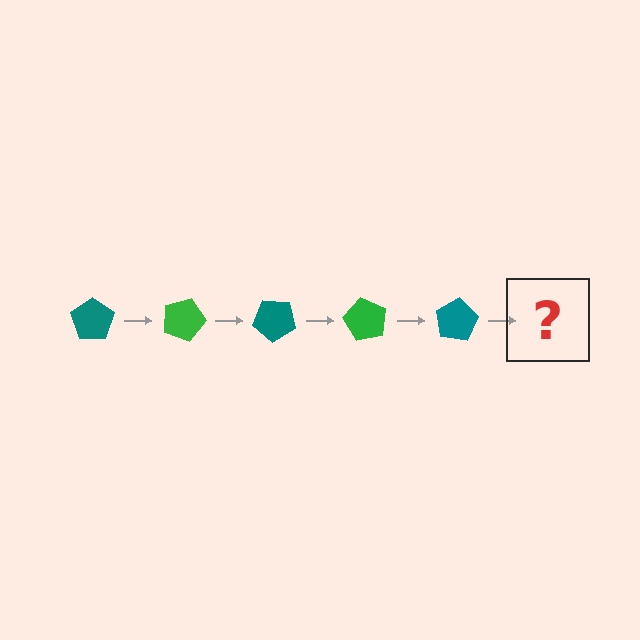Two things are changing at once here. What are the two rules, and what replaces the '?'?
The two rules are that it rotates 20 degrees each step and the color cycles through teal and green. The '?' should be a green pentagon, rotated 100 degrees from the start.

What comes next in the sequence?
The next element should be a green pentagon, rotated 100 degrees from the start.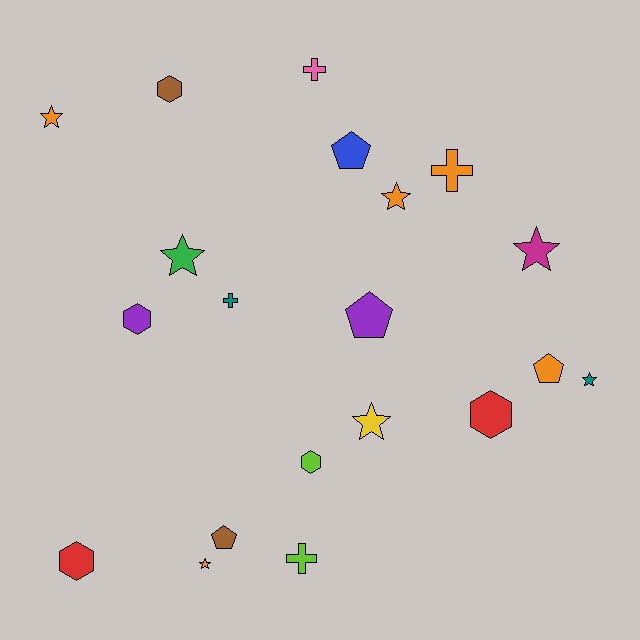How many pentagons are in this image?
There are 4 pentagons.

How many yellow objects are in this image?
There is 1 yellow object.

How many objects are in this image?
There are 20 objects.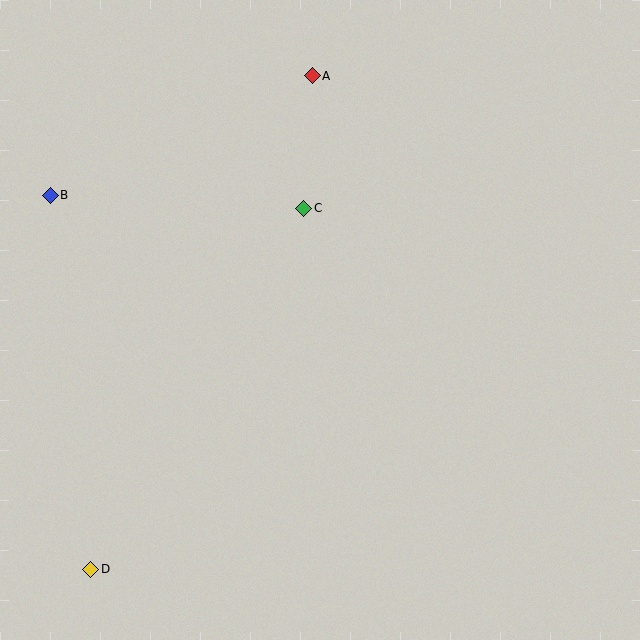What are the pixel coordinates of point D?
Point D is at (90, 569).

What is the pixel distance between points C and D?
The distance between C and D is 419 pixels.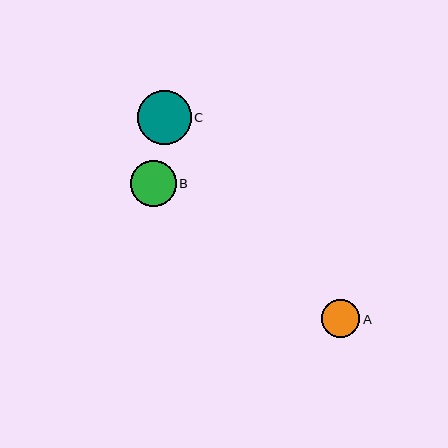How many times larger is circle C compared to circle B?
Circle C is approximately 1.2 times the size of circle B.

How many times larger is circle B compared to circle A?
Circle B is approximately 1.2 times the size of circle A.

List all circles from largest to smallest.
From largest to smallest: C, B, A.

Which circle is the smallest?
Circle A is the smallest with a size of approximately 38 pixels.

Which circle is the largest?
Circle C is the largest with a size of approximately 54 pixels.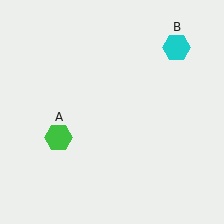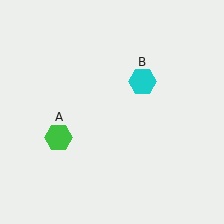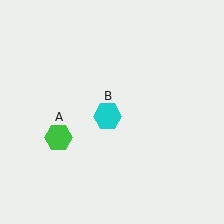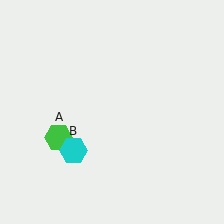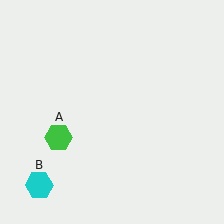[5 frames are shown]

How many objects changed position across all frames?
1 object changed position: cyan hexagon (object B).